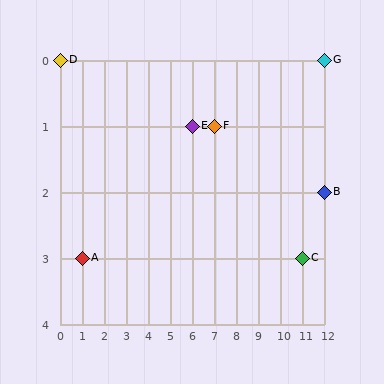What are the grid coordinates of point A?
Point A is at grid coordinates (1, 3).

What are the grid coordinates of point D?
Point D is at grid coordinates (0, 0).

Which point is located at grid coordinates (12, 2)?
Point B is at (12, 2).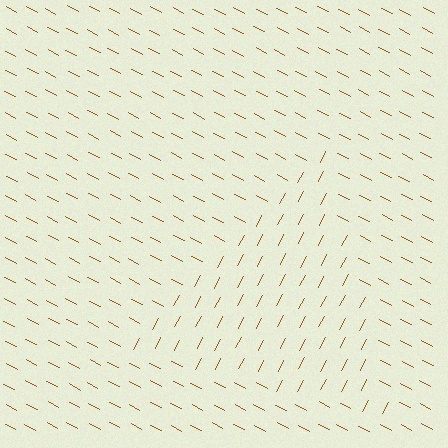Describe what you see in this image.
The image is filled with small brown line segments. A triangle region in the image has lines oriented differently from the surrounding lines, creating a visible texture boundary.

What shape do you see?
I see a triangle.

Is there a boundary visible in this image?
Yes, there is a texture boundary formed by a change in line orientation.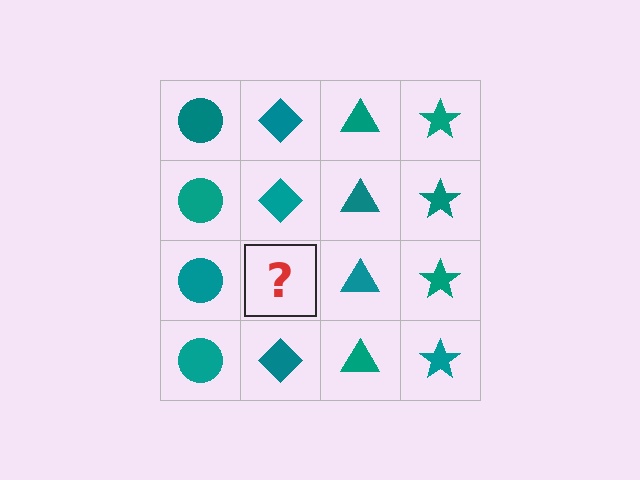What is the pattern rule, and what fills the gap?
The rule is that each column has a consistent shape. The gap should be filled with a teal diamond.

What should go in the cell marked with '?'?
The missing cell should contain a teal diamond.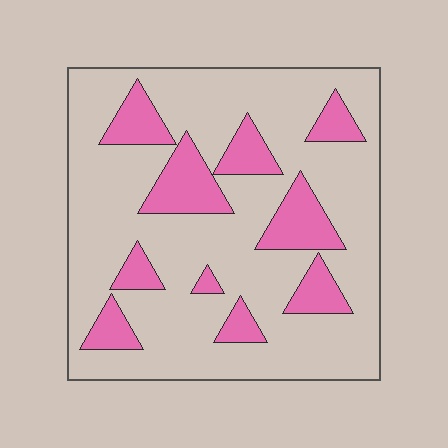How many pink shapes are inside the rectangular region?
10.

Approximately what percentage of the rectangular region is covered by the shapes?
Approximately 20%.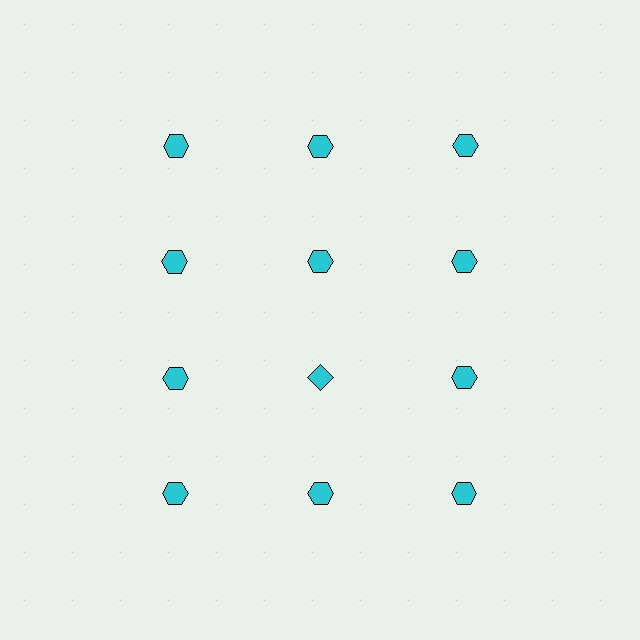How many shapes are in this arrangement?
There are 12 shapes arranged in a grid pattern.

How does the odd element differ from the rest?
It has a different shape: diamond instead of hexagon.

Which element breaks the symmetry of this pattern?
The cyan diamond in the third row, second from left column breaks the symmetry. All other shapes are cyan hexagons.